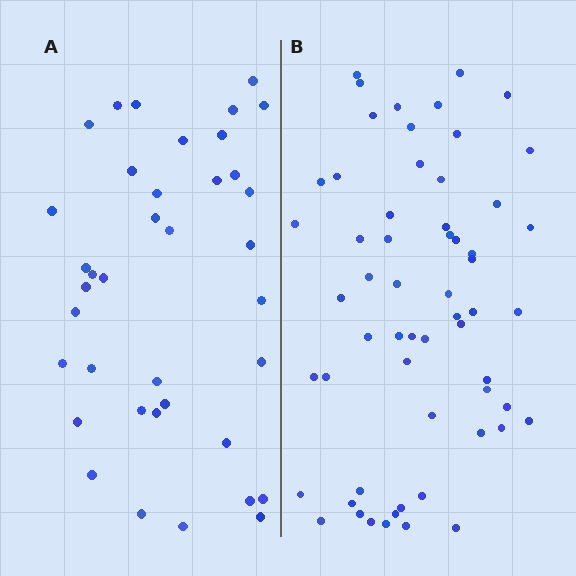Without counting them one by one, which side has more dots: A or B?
Region B (the right region) has more dots.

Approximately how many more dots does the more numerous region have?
Region B has approximately 20 more dots than region A.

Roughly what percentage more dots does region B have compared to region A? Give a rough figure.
About 55% more.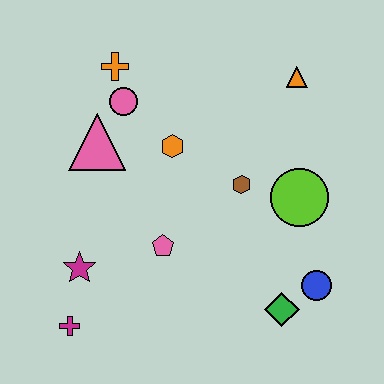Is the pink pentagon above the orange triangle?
No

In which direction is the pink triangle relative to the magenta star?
The pink triangle is above the magenta star.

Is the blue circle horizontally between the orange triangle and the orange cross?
No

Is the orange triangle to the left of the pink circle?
No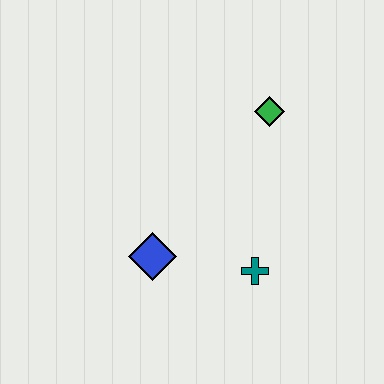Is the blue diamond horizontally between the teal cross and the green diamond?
No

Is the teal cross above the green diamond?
No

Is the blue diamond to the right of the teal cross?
No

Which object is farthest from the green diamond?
The blue diamond is farthest from the green diamond.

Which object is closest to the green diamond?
The teal cross is closest to the green diamond.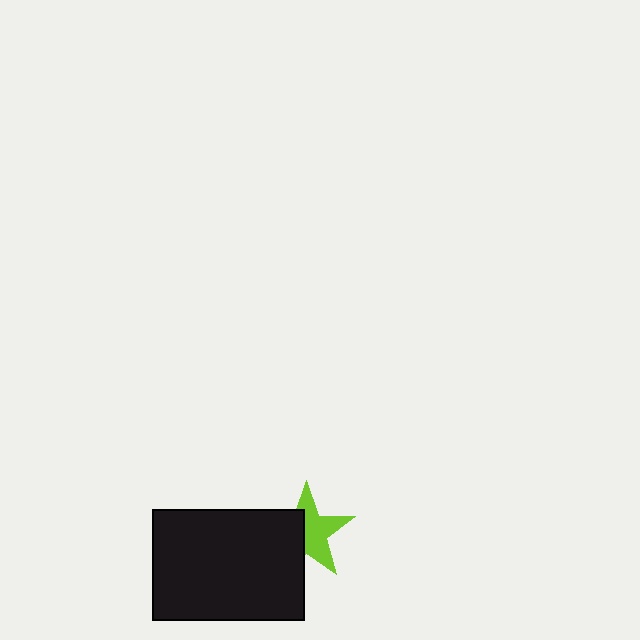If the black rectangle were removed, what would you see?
You would see the complete lime star.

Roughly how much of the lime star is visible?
About half of it is visible (roughly 56%).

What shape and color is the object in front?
The object in front is a black rectangle.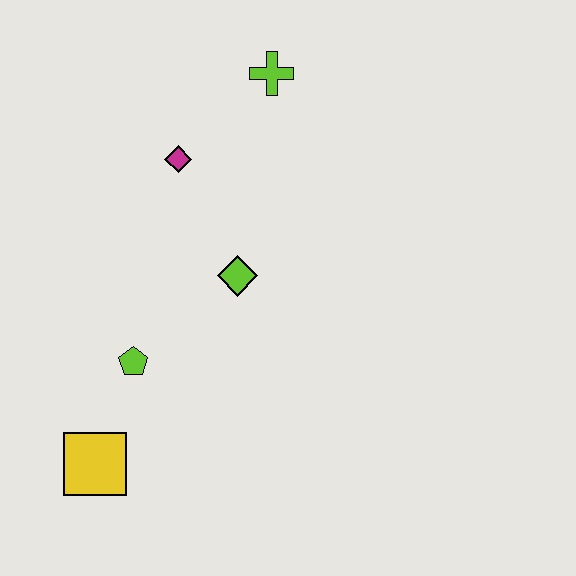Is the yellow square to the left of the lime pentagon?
Yes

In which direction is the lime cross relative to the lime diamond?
The lime cross is above the lime diamond.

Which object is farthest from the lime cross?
The yellow square is farthest from the lime cross.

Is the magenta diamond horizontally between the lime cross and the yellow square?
Yes